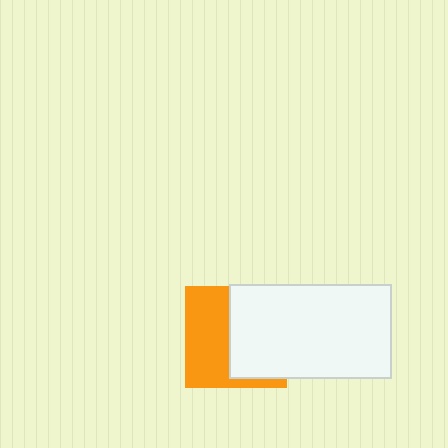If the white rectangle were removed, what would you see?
You would see the complete orange square.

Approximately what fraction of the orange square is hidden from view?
Roughly 52% of the orange square is hidden behind the white rectangle.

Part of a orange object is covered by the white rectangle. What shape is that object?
It is a square.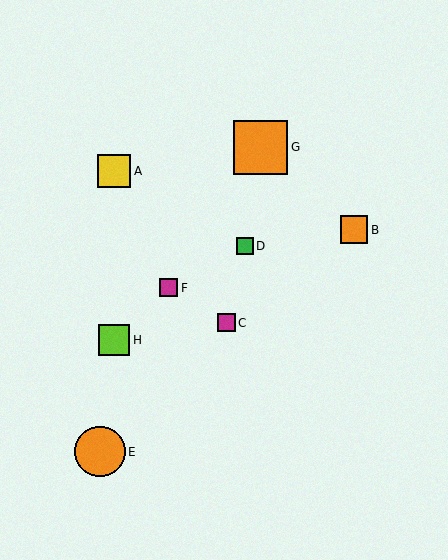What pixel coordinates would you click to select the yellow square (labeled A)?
Click at (114, 171) to select the yellow square A.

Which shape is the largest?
The orange square (labeled G) is the largest.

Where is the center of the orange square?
The center of the orange square is at (354, 230).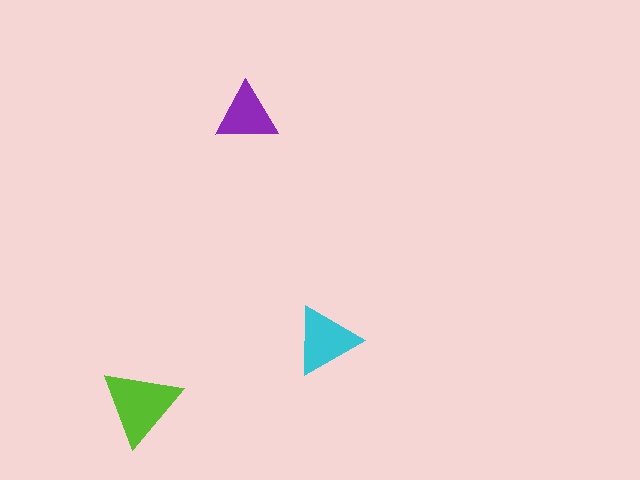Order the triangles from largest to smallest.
the lime one, the cyan one, the purple one.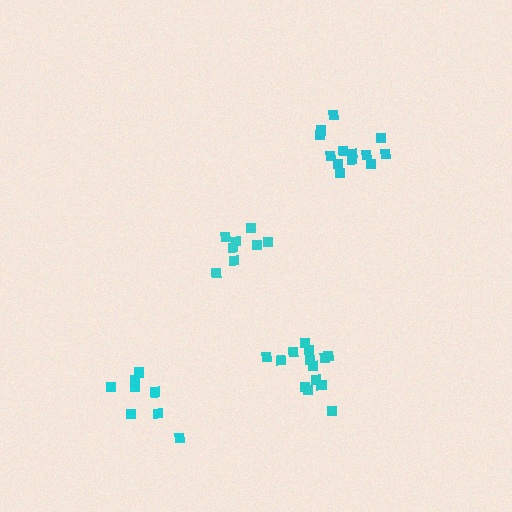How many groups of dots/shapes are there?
There are 4 groups.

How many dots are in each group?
Group 1: 14 dots, Group 2: 13 dots, Group 3: 8 dots, Group 4: 8 dots (43 total).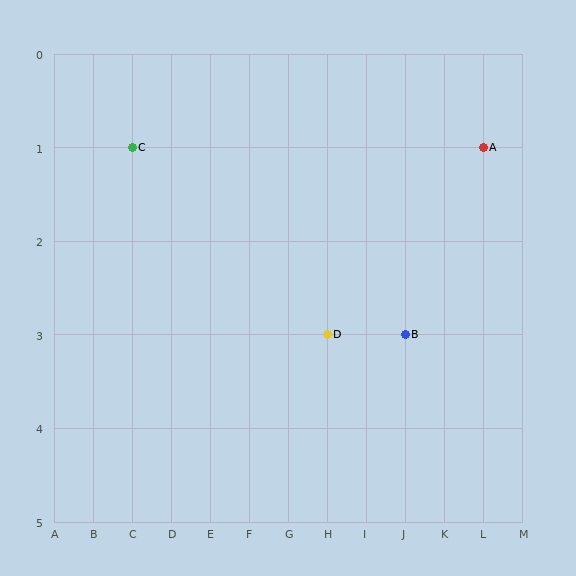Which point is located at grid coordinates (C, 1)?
Point C is at (C, 1).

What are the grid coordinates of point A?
Point A is at grid coordinates (L, 1).